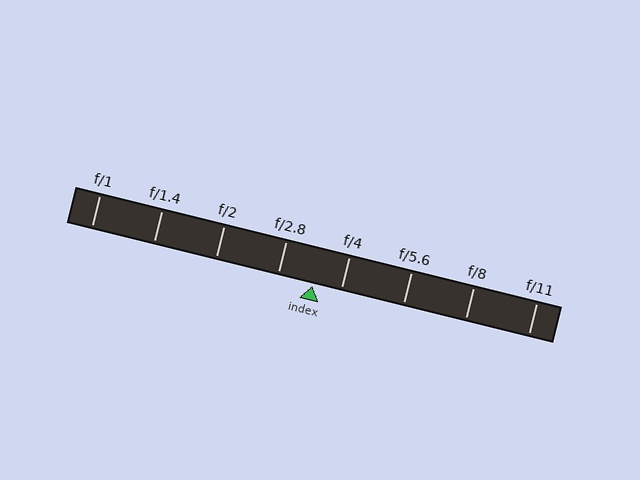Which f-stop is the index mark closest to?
The index mark is closest to f/4.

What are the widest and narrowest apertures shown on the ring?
The widest aperture shown is f/1 and the narrowest is f/11.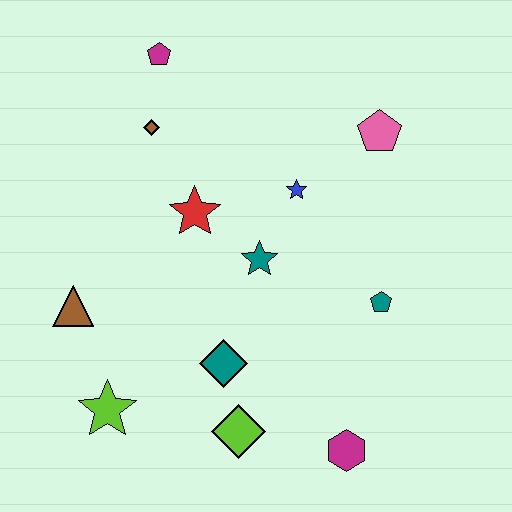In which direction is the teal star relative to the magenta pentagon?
The teal star is below the magenta pentagon.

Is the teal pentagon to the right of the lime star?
Yes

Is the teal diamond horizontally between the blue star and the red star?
Yes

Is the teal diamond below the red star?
Yes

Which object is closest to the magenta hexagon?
The lime diamond is closest to the magenta hexagon.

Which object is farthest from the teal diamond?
The magenta pentagon is farthest from the teal diamond.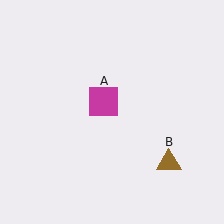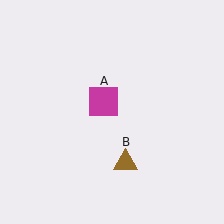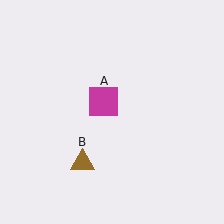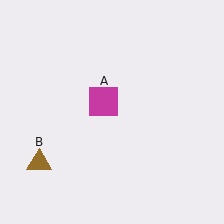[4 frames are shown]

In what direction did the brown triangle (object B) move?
The brown triangle (object B) moved left.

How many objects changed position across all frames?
1 object changed position: brown triangle (object B).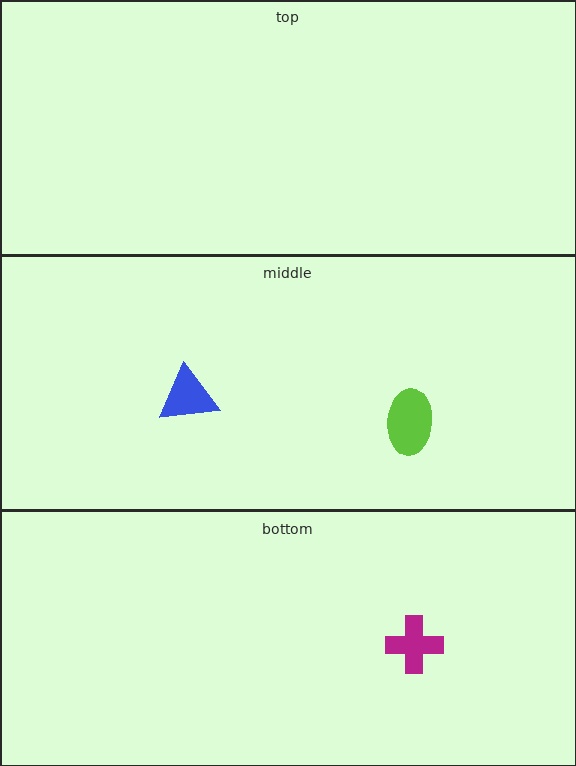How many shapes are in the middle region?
2.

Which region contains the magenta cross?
The bottom region.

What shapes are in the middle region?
The blue triangle, the lime ellipse.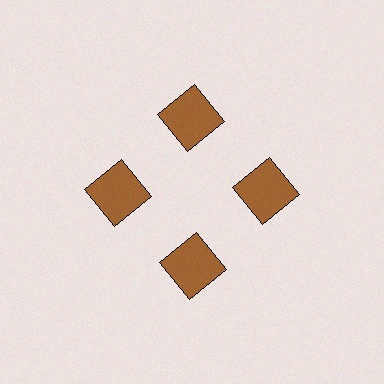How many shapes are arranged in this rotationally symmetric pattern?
There are 4 shapes, arranged in 4 groups of 1.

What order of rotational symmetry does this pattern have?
This pattern has 4-fold rotational symmetry.